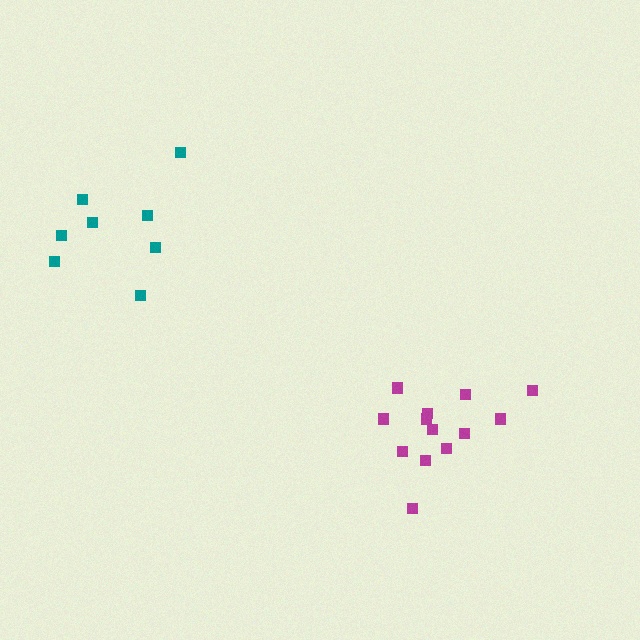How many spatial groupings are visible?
There are 2 spatial groupings.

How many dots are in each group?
Group 1: 13 dots, Group 2: 8 dots (21 total).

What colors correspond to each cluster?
The clusters are colored: magenta, teal.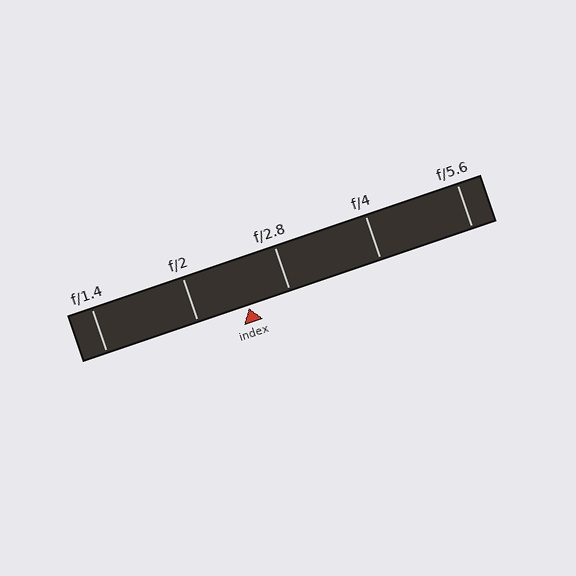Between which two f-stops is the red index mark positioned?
The index mark is between f/2 and f/2.8.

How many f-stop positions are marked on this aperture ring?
There are 5 f-stop positions marked.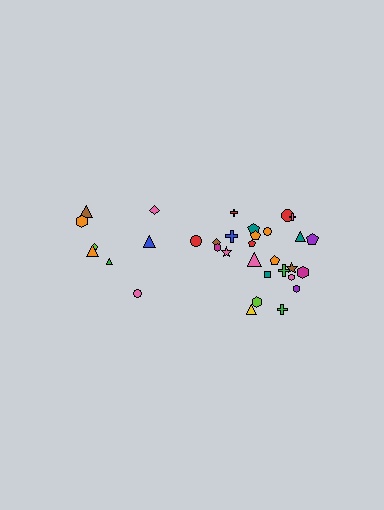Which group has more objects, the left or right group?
The right group.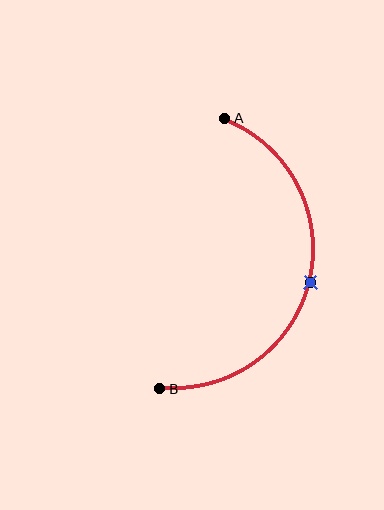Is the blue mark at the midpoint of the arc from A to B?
Yes. The blue mark lies on the arc at equal arc-length from both A and B — it is the arc midpoint.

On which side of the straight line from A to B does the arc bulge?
The arc bulges to the right of the straight line connecting A and B.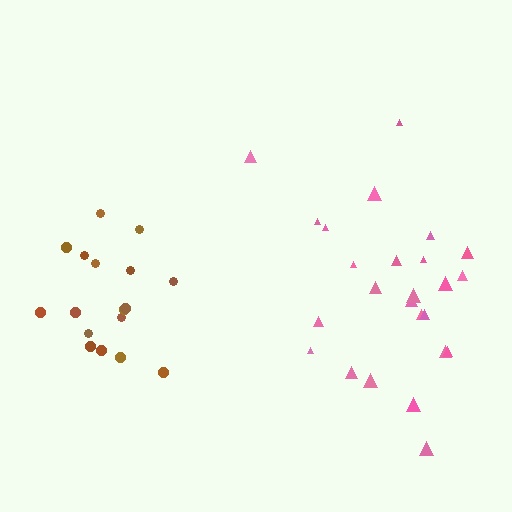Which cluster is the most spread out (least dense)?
Pink.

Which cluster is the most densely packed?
Brown.